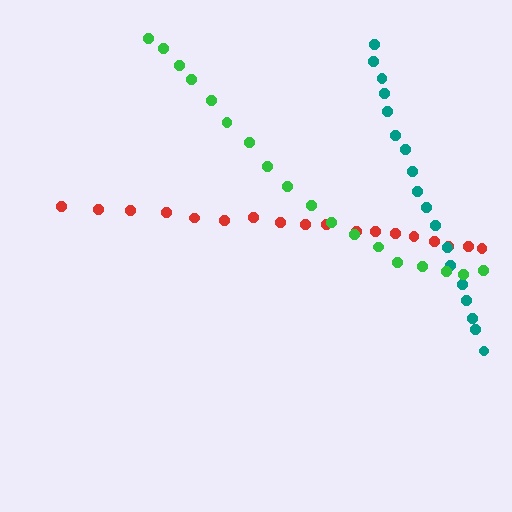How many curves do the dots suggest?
There are 3 distinct paths.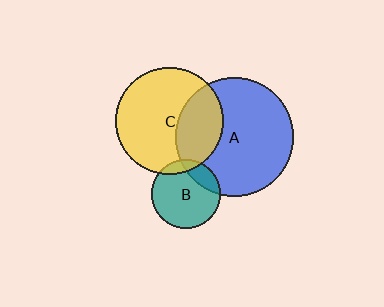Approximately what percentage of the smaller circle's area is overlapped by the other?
Approximately 10%.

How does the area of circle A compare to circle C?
Approximately 1.2 times.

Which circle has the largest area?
Circle A (blue).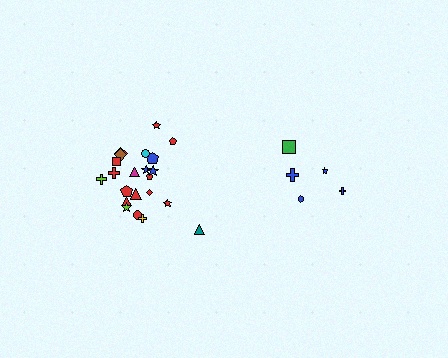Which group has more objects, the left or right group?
The left group.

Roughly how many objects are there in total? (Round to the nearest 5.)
Roughly 25 objects in total.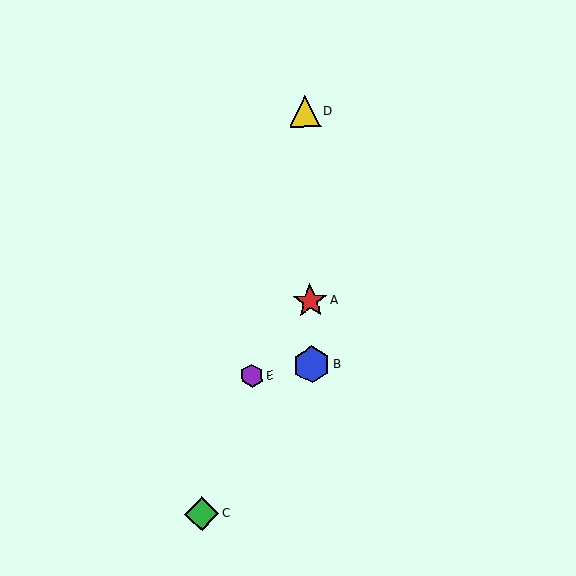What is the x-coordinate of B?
Object B is at x≈312.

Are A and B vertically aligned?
Yes, both are at x≈310.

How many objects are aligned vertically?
3 objects (A, B, D) are aligned vertically.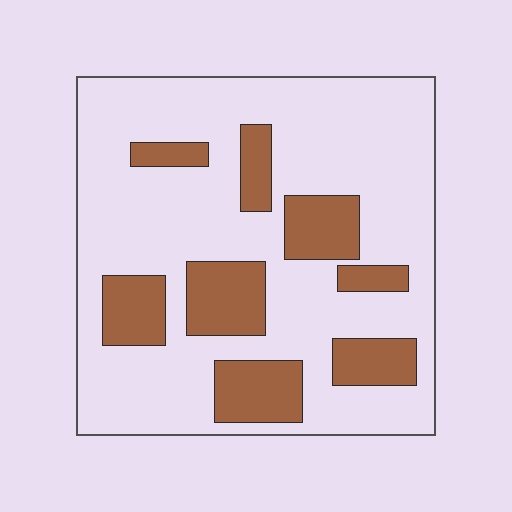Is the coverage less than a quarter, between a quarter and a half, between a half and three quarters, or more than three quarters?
Less than a quarter.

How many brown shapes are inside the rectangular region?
8.